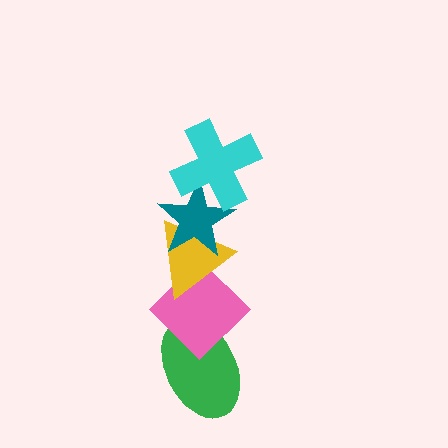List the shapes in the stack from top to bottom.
From top to bottom: the cyan cross, the teal star, the yellow triangle, the pink diamond, the green ellipse.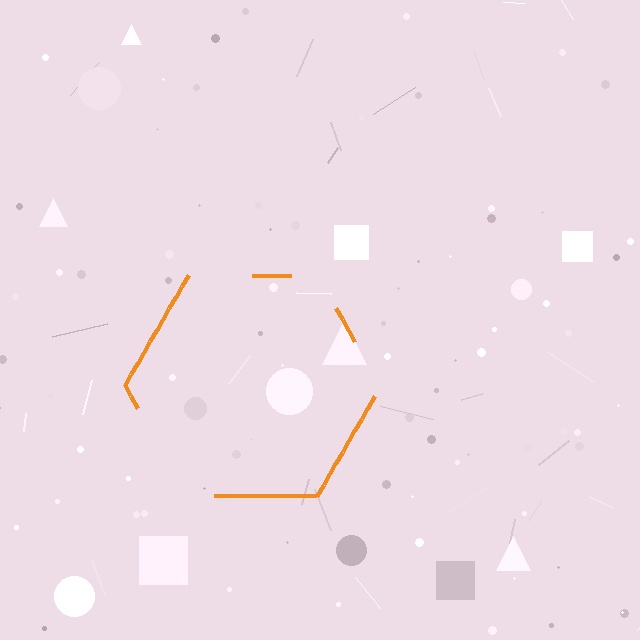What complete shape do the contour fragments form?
The contour fragments form a hexagon.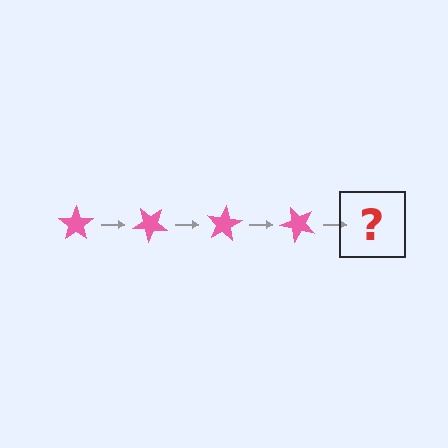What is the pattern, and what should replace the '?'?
The pattern is that the star rotates 40 degrees each step. The '?' should be a pink star rotated 160 degrees.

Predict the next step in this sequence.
The next step is a pink star rotated 160 degrees.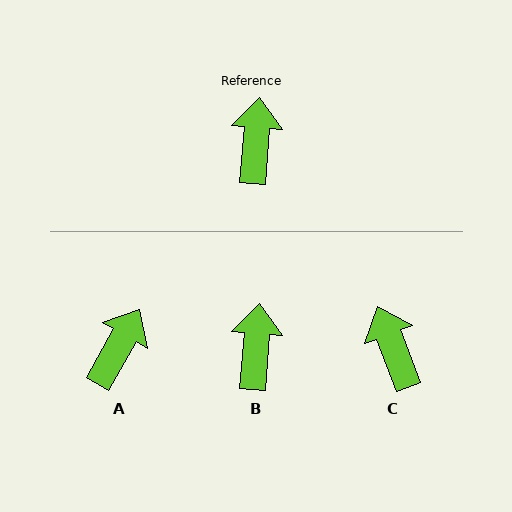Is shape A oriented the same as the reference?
No, it is off by about 25 degrees.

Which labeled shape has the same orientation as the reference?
B.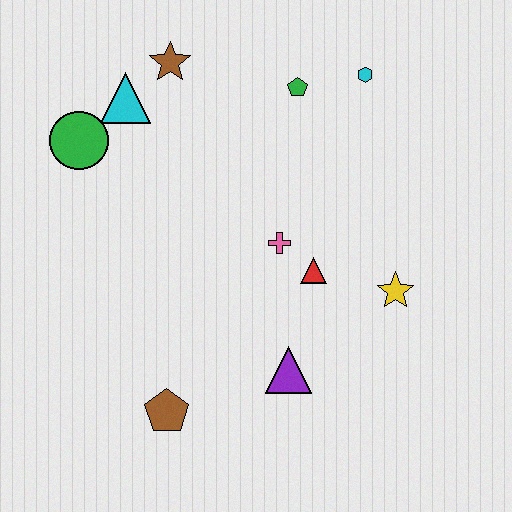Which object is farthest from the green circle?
The yellow star is farthest from the green circle.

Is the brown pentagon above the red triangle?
No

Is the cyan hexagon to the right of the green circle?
Yes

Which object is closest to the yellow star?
The red triangle is closest to the yellow star.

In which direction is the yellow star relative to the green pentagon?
The yellow star is below the green pentagon.